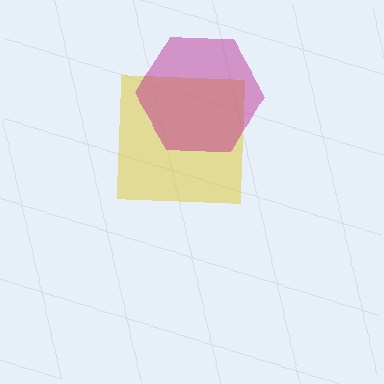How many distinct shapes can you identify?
There are 2 distinct shapes: a yellow square, a magenta hexagon.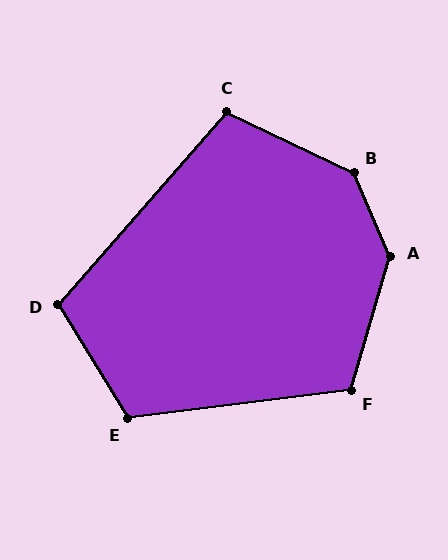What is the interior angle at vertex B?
Approximately 139 degrees (obtuse).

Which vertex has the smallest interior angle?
C, at approximately 106 degrees.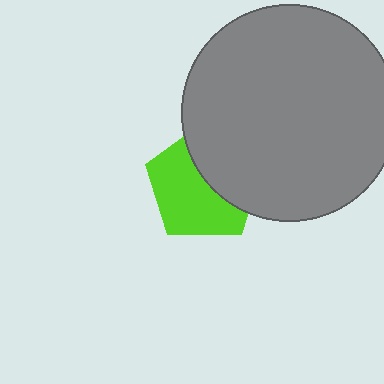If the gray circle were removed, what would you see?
You would see the complete lime pentagon.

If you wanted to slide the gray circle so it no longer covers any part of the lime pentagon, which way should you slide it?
Slide it right — that is the most direct way to separate the two shapes.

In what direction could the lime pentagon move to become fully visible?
The lime pentagon could move left. That would shift it out from behind the gray circle entirely.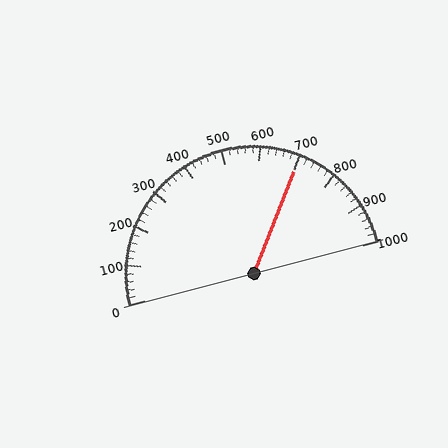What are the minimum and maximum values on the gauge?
The gauge ranges from 0 to 1000.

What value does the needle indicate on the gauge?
The needle indicates approximately 700.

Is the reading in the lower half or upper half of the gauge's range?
The reading is in the upper half of the range (0 to 1000).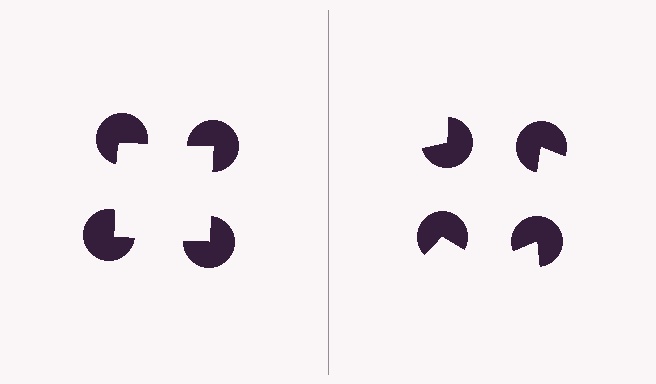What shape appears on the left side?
An illusory square.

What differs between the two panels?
The pac-man discs are positioned identically on both sides; only the wedge orientations differ. On the left they align to a square; on the right they are misaligned.